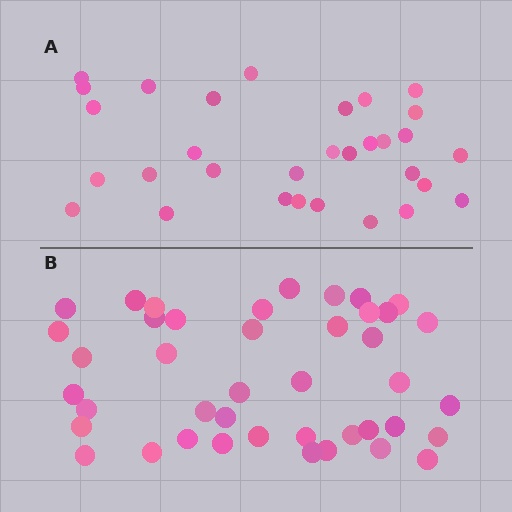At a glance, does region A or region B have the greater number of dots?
Region B (the bottom region) has more dots.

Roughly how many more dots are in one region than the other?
Region B has roughly 12 or so more dots than region A.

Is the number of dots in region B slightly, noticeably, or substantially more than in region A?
Region B has noticeably more, but not dramatically so. The ratio is roughly 1.4 to 1.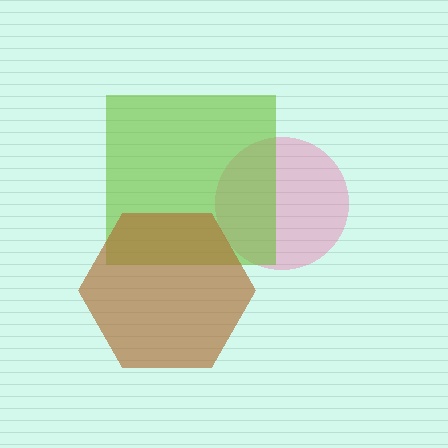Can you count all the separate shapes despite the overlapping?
Yes, there are 3 separate shapes.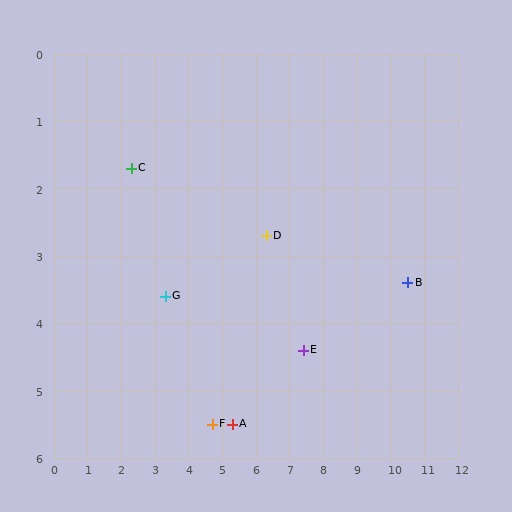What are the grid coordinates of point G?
Point G is at approximately (3.3, 3.6).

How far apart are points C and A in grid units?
Points C and A are about 4.8 grid units apart.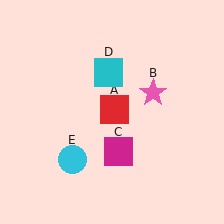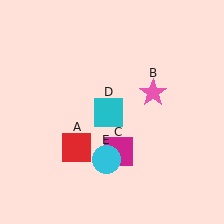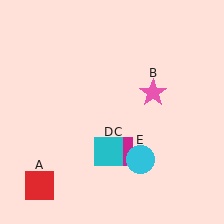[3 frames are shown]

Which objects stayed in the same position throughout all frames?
Pink star (object B) and magenta square (object C) remained stationary.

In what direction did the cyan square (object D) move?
The cyan square (object D) moved down.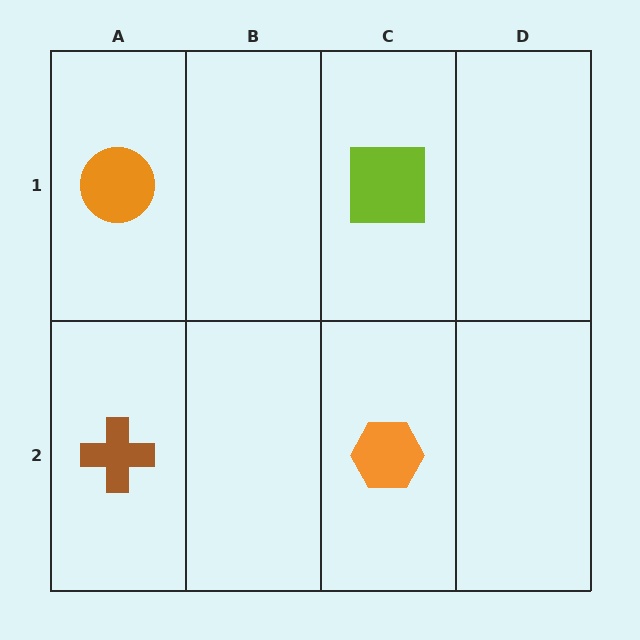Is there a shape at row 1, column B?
No, that cell is empty.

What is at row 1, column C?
A lime square.